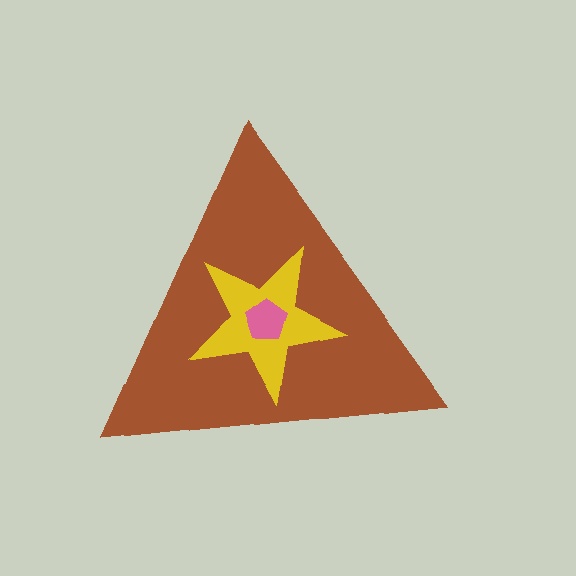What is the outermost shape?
The brown triangle.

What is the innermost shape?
The pink pentagon.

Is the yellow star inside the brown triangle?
Yes.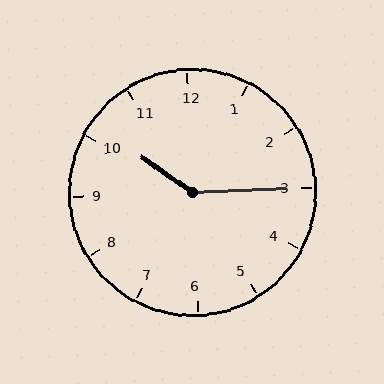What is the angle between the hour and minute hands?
Approximately 142 degrees.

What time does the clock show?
10:15.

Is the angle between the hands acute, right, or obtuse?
It is obtuse.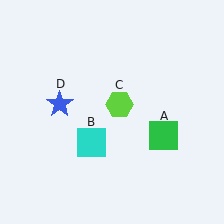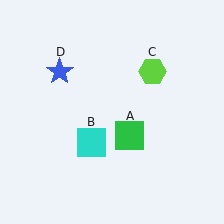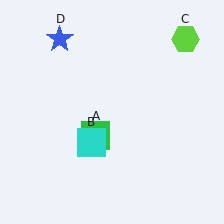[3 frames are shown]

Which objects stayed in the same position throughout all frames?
Cyan square (object B) remained stationary.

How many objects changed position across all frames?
3 objects changed position: green square (object A), lime hexagon (object C), blue star (object D).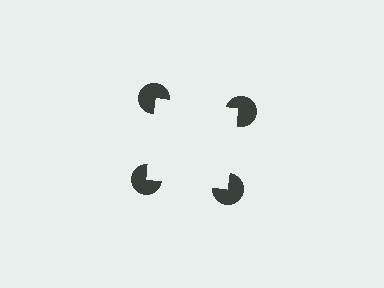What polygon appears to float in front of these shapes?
An illusory square — its edges are inferred from the aligned wedge cuts in the pac-man discs, not physically drawn.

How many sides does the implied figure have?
4 sides.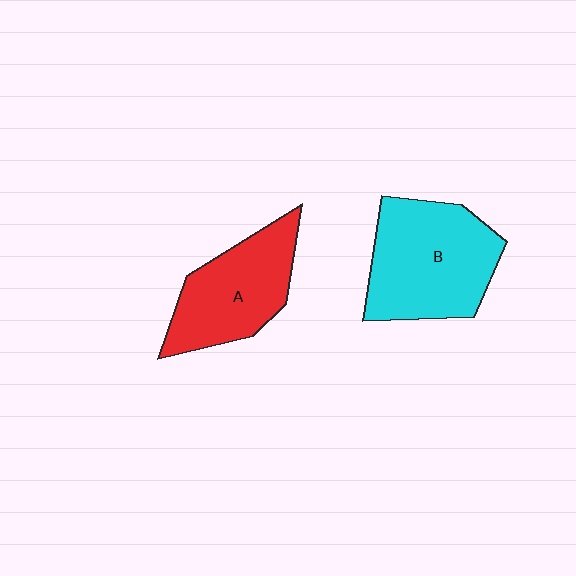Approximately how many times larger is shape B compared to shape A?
Approximately 1.3 times.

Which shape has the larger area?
Shape B (cyan).